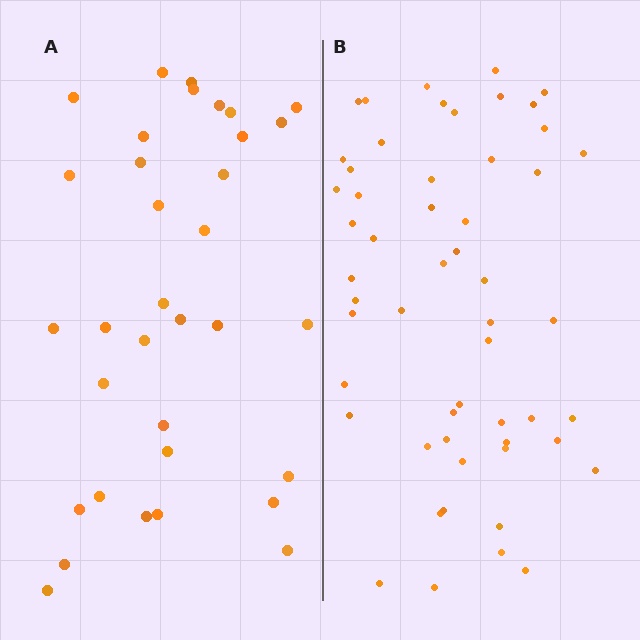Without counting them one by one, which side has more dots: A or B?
Region B (the right region) has more dots.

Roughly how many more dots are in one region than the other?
Region B has approximately 20 more dots than region A.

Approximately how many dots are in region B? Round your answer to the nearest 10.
About 50 dots. (The exact count is 54, which rounds to 50.)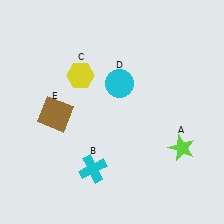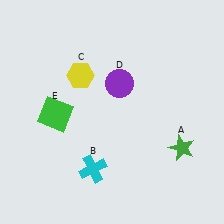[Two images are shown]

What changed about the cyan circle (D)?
In Image 1, D is cyan. In Image 2, it changed to purple.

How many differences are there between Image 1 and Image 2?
There are 3 differences between the two images.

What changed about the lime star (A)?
In Image 1, A is lime. In Image 2, it changed to green.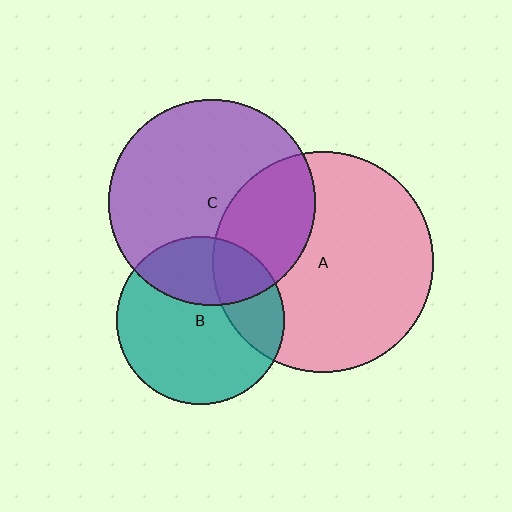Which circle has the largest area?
Circle A (pink).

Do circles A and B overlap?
Yes.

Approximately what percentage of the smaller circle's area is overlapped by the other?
Approximately 25%.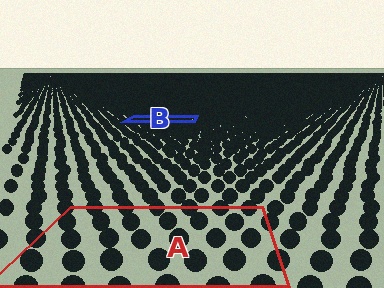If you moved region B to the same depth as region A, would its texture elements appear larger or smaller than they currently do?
They would appear larger. At a closer depth, the same texture elements are projected at a bigger on-screen size.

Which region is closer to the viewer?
Region A is closer. The texture elements there are larger and more spread out.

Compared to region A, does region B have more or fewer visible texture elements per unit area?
Region B has more texture elements per unit area — they are packed more densely because it is farther away.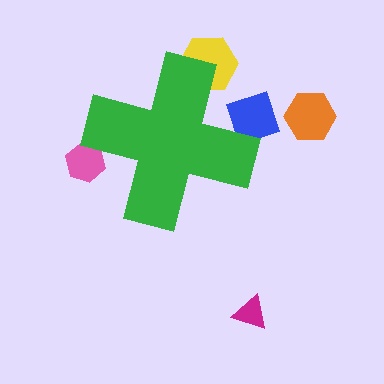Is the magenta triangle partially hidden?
No, the magenta triangle is fully visible.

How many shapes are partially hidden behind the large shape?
3 shapes are partially hidden.